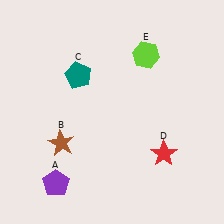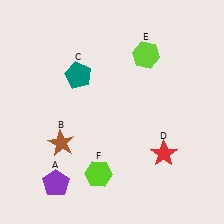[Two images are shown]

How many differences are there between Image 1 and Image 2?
There is 1 difference between the two images.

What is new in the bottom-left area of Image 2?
A lime hexagon (F) was added in the bottom-left area of Image 2.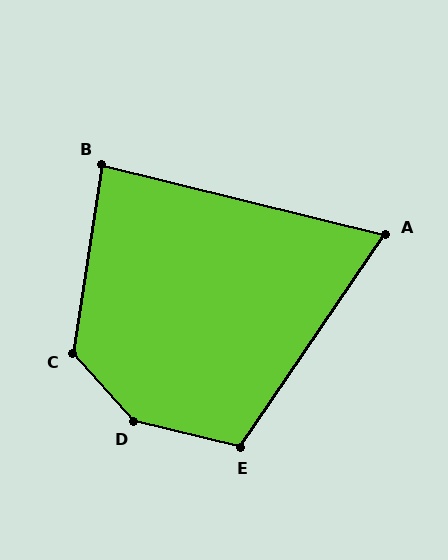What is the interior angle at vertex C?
Approximately 130 degrees (obtuse).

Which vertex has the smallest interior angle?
A, at approximately 69 degrees.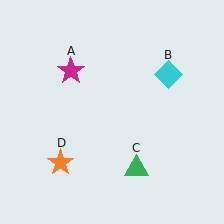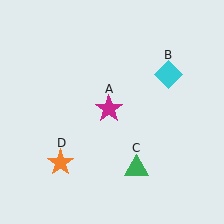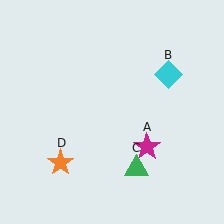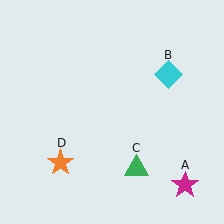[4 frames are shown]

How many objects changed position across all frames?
1 object changed position: magenta star (object A).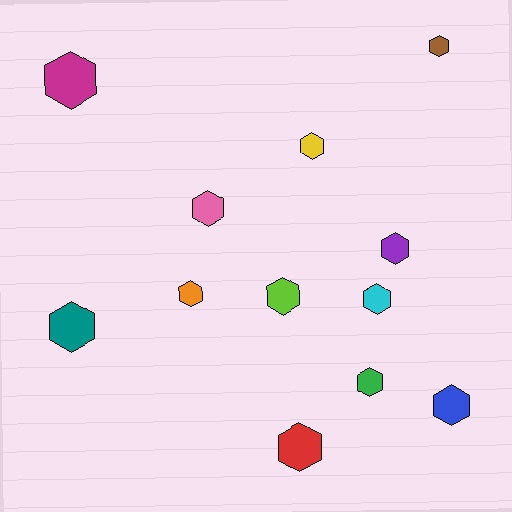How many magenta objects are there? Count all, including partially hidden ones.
There is 1 magenta object.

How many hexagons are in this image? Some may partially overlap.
There are 12 hexagons.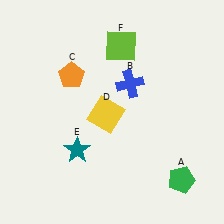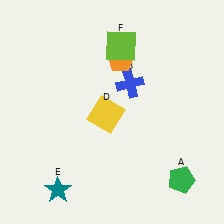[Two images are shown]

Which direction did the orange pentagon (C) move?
The orange pentagon (C) moved right.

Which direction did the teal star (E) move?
The teal star (E) moved down.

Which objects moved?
The objects that moved are: the orange pentagon (C), the teal star (E).